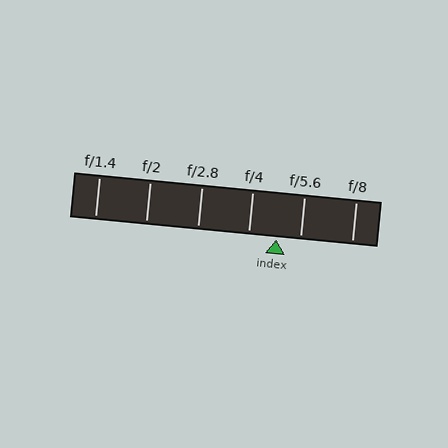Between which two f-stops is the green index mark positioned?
The index mark is between f/4 and f/5.6.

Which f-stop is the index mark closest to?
The index mark is closest to f/5.6.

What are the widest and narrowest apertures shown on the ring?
The widest aperture shown is f/1.4 and the narrowest is f/8.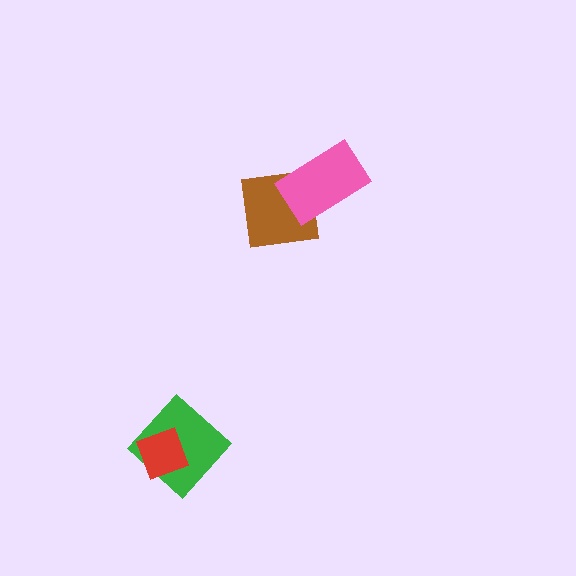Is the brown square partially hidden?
Yes, it is partially covered by another shape.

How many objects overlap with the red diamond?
1 object overlaps with the red diamond.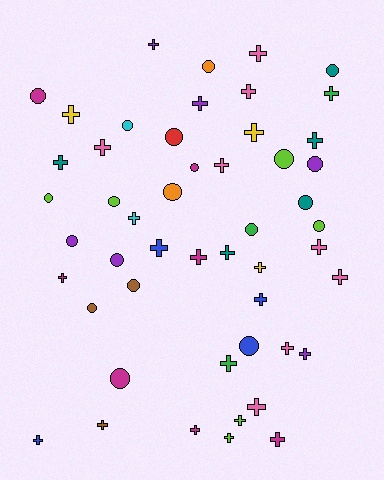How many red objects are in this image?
There is 1 red object.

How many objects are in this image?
There are 50 objects.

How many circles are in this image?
There are 20 circles.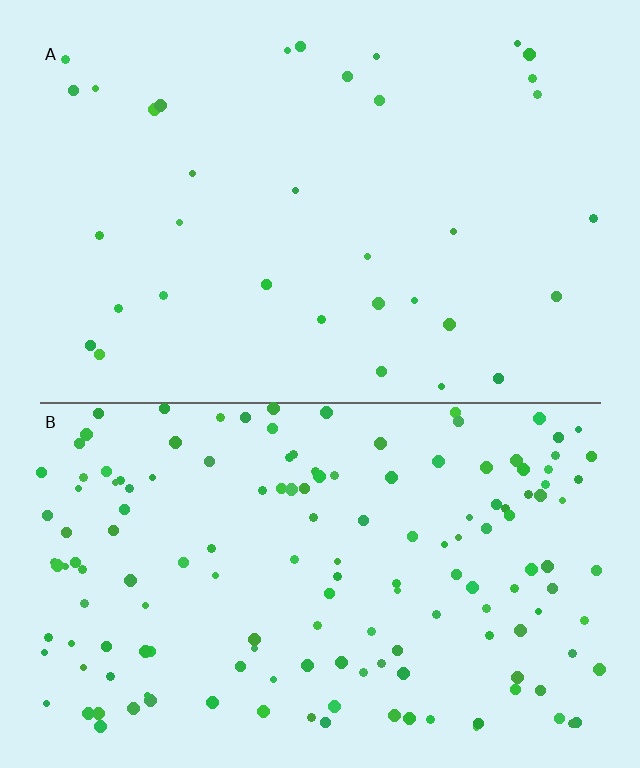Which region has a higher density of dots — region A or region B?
B (the bottom).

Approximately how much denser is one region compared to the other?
Approximately 4.3× — region B over region A.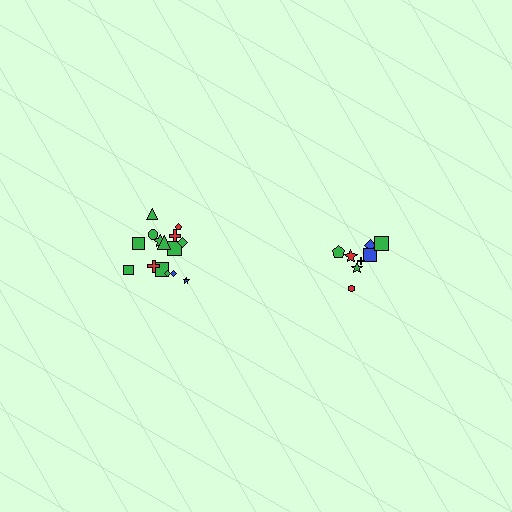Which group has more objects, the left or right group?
The left group.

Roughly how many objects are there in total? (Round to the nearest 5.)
Roughly 25 objects in total.